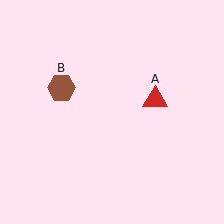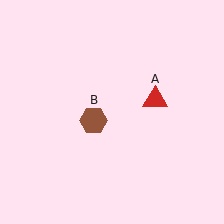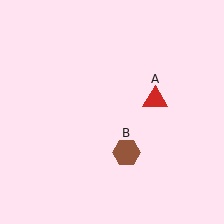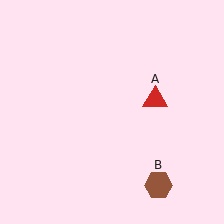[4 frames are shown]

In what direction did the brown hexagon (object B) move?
The brown hexagon (object B) moved down and to the right.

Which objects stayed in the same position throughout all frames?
Red triangle (object A) remained stationary.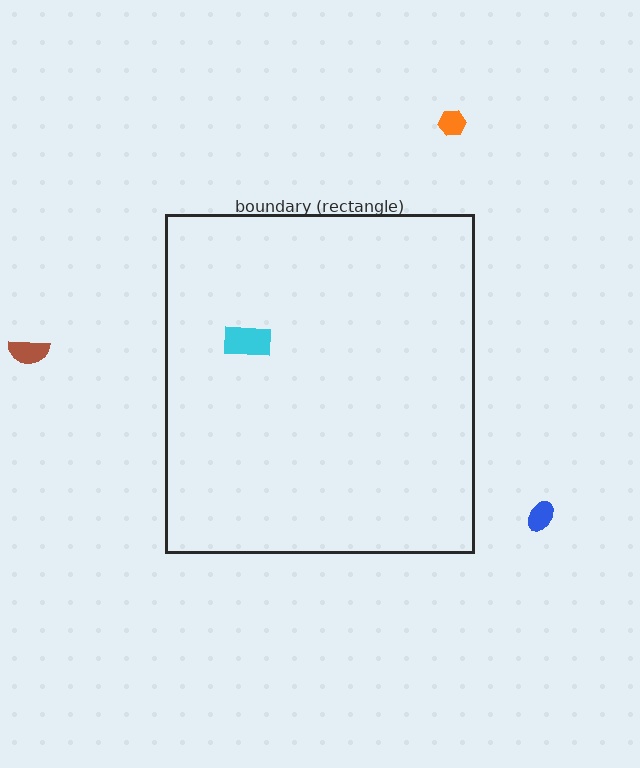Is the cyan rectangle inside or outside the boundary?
Inside.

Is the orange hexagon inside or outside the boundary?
Outside.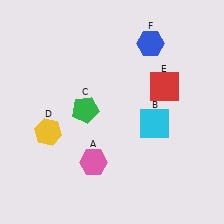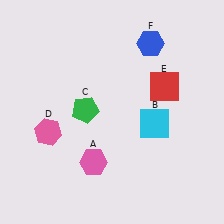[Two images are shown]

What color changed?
The hexagon (D) changed from yellow in Image 1 to pink in Image 2.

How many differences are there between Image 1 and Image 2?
There is 1 difference between the two images.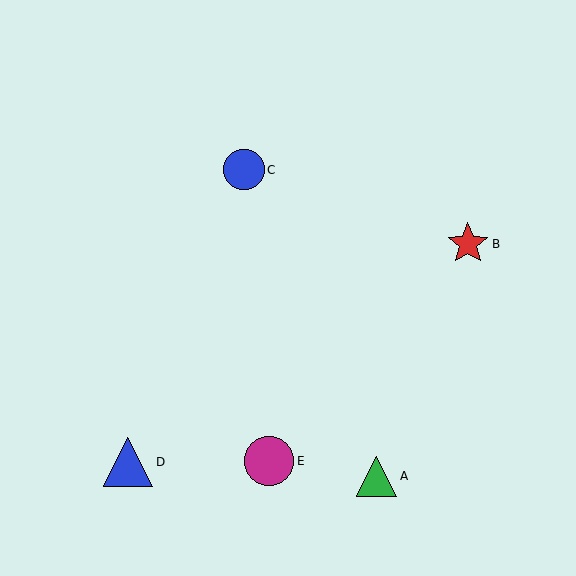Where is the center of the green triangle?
The center of the green triangle is at (377, 476).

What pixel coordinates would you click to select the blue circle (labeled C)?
Click at (244, 170) to select the blue circle C.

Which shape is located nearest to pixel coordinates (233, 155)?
The blue circle (labeled C) at (244, 170) is nearest to that location.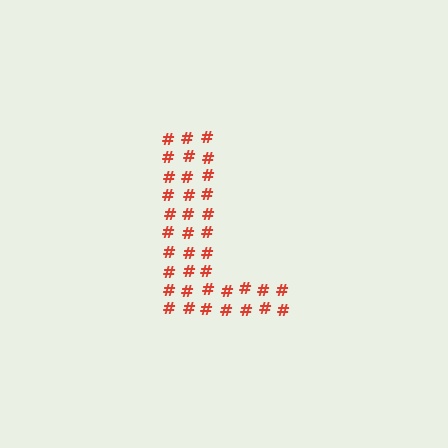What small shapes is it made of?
It is made of small hash symbols.